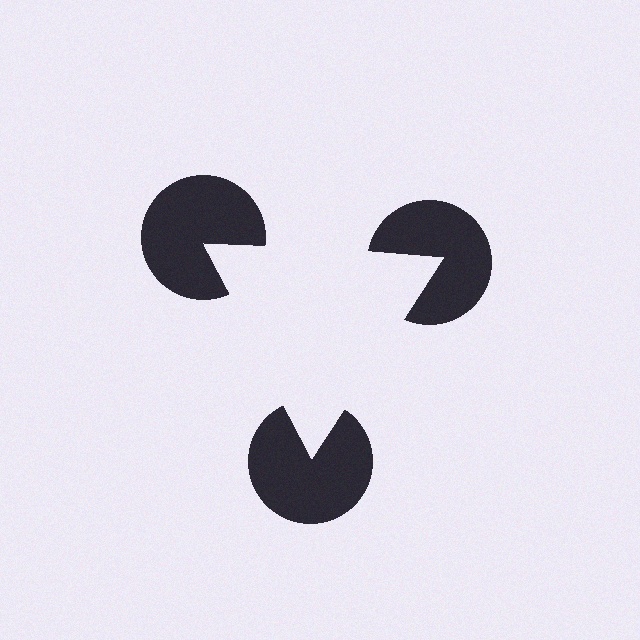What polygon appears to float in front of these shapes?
An illusory triangle — its edges are inferred from the aligned wedge cuts in the pac-man discs, not physically drawn.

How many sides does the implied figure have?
3 sides.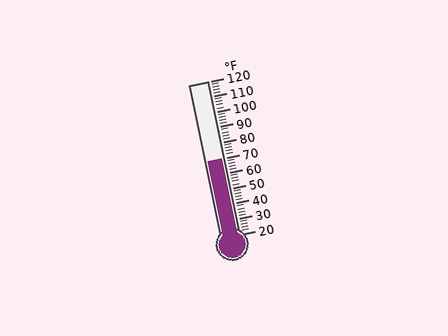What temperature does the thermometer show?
The thermometer shows approximately 70°F.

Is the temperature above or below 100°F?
The temperature is below 100°F.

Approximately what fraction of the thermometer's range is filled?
The thermometer is filled to approximately 50% of its range.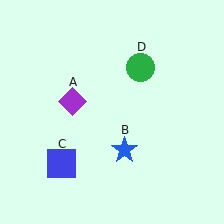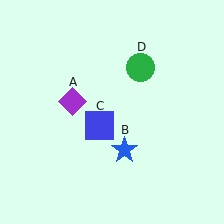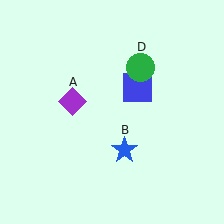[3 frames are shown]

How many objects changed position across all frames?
1 object changed position: blue square (object C).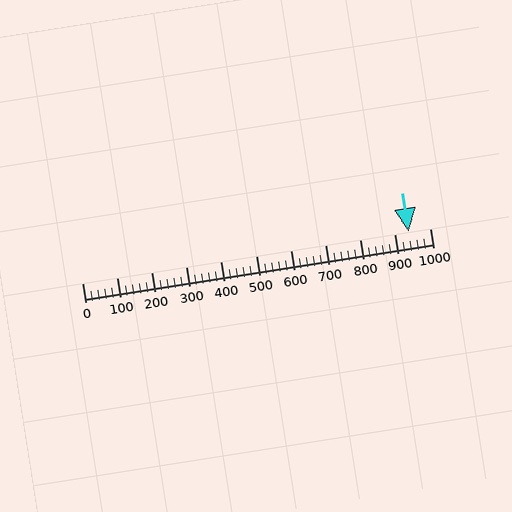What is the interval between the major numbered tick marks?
The major tick marks are spaced 100 units apart.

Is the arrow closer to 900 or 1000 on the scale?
The arrow is closer to 900.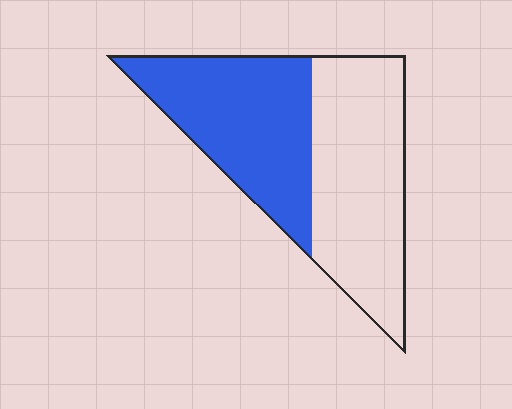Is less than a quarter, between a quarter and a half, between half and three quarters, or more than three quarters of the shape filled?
Between a quarter and a half.